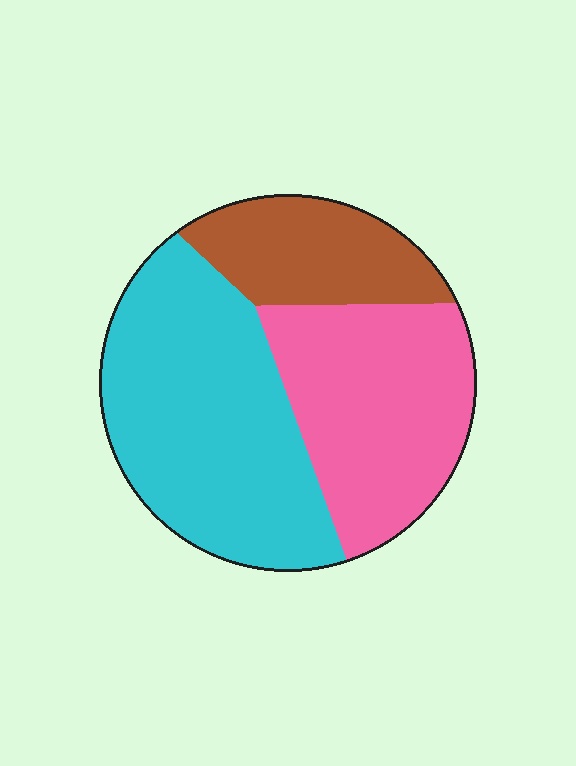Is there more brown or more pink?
Pink.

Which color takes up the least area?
Brown, at roughly 20%.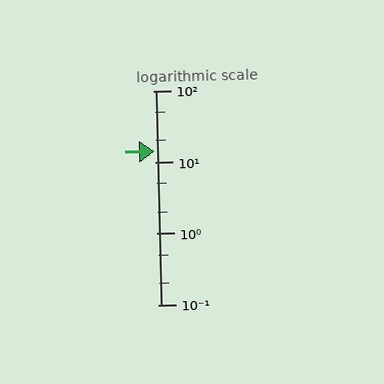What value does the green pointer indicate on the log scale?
The pointer indicates approximately 14.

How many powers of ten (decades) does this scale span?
The scale spans 3 decades, from 0.1 to 100.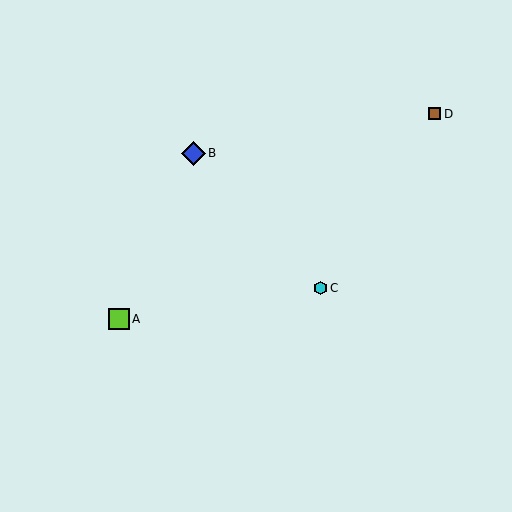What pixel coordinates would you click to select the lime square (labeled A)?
Click at (119, 319) to select the lime square A.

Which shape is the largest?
The blue diamond (labeled B) is the largest.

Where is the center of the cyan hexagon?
The center of the cyan hexagon is at (321, 288).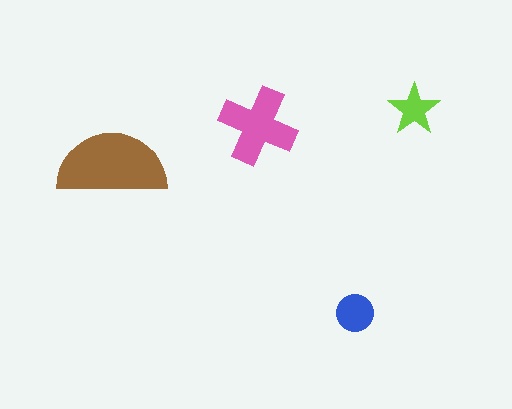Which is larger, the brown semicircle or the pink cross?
The brown semicircle.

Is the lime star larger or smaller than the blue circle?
Smaller.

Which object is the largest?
The brown semicircle.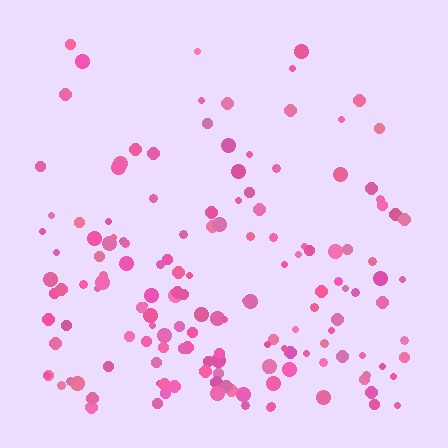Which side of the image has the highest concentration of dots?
The bottom.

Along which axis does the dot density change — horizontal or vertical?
Vertical.